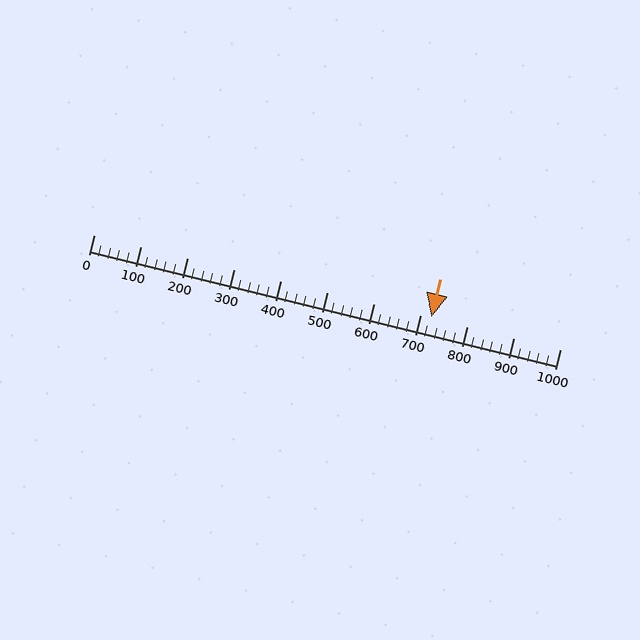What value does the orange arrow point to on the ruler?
The orange arrow points to approximately 725.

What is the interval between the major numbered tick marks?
The major tick marks are spaced 100 units apart.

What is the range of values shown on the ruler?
The ruler shows values from 0 to 1000.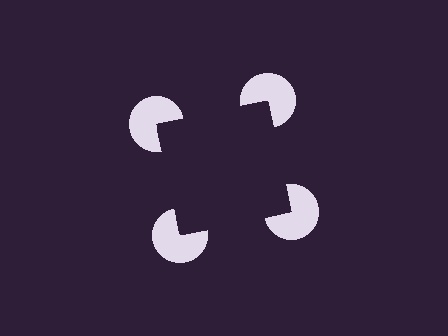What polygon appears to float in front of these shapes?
An illusory square — its edges are inferred from the aligned wedge cuts in the pac-man discs, not physically drawn.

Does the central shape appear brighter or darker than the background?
It typically appears slightly darker than the background, even though no actual brightness change is drawn.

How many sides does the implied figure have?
4 sides.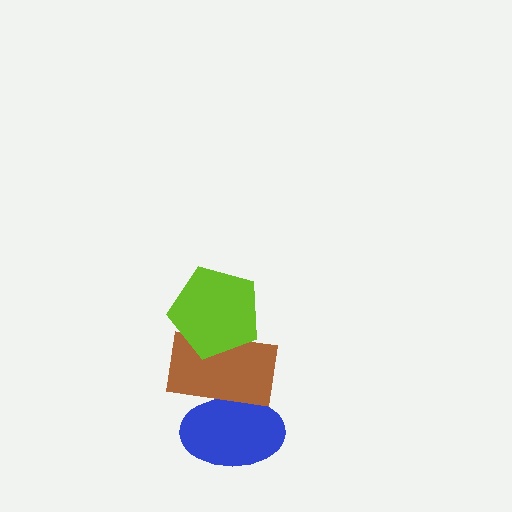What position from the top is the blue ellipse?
The blue ellipse is 3rd from the top.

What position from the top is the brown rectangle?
The brown rectangle is 2nd from the top.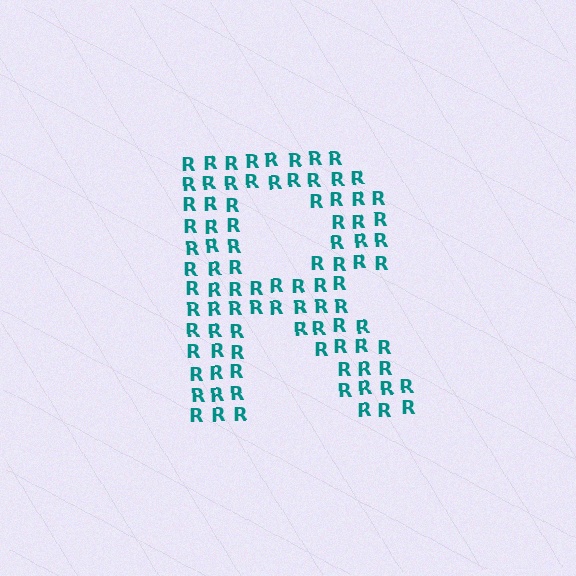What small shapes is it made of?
It is made of small letter R's.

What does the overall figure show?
The overall figure shows the letter R.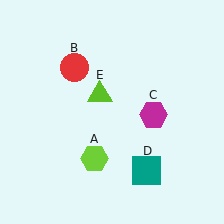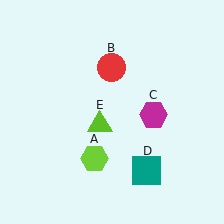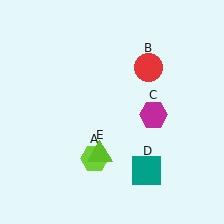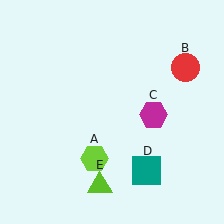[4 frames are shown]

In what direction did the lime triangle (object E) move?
The lime triangle (object E) moved down.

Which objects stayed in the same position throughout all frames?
Lime hexagon (object A) and magenta hexagon (object C) and teal square (object D) remained stationary.